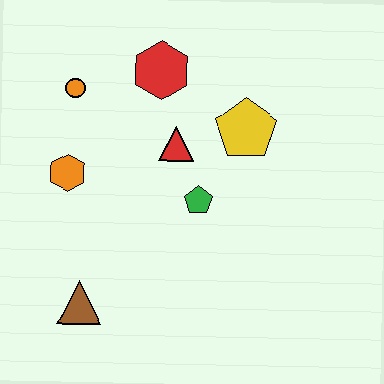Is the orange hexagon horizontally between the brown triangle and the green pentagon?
No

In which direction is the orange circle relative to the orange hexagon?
The orange circle is above the orange hexagon.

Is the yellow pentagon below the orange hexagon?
No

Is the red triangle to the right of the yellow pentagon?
No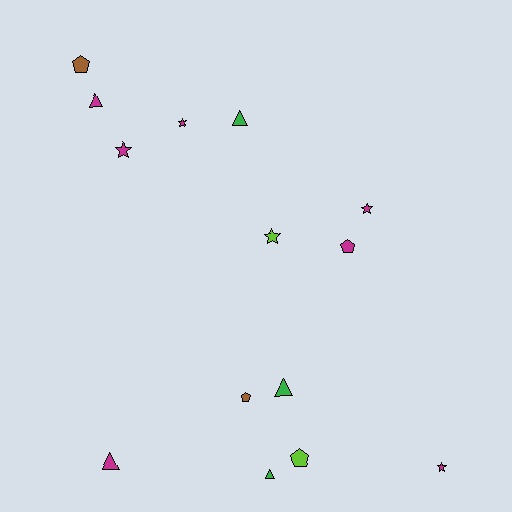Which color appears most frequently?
Magenta, with 7 objects.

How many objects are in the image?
There are 14 objects.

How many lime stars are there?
There is 1 lime star.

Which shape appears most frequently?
Triangle, with 5 objects.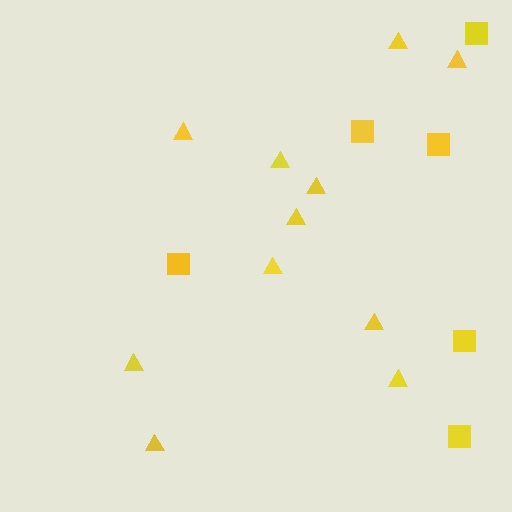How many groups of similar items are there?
There are 2 groups: one group of squares (6) and one group of triangles (11).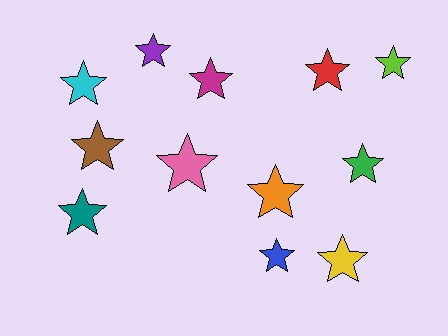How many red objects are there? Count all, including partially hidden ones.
There is 1 red object.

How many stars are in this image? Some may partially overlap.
There are 12 stars.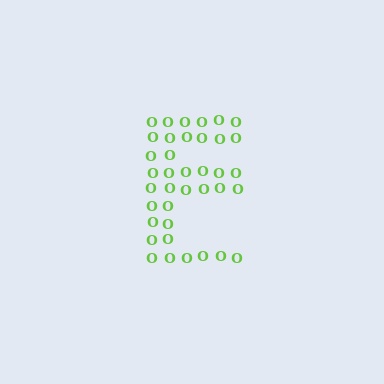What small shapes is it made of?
It is made of small letter O's.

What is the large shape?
The large shape is the letter E.